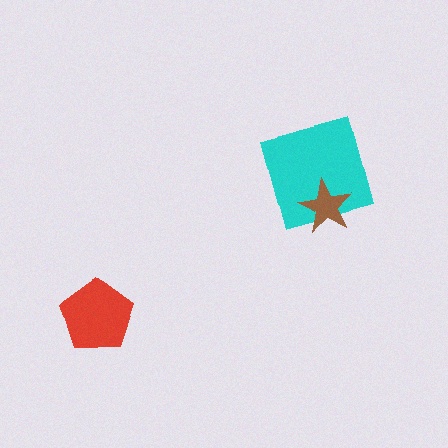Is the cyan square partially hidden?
Yes, it is partially covered by another shape.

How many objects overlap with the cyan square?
1 object overlaps with the cyan square.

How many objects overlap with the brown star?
1 object overlaps with the brown star.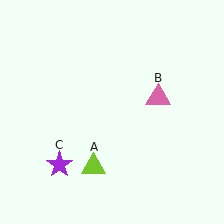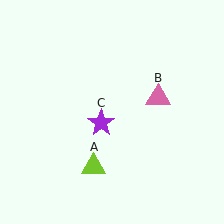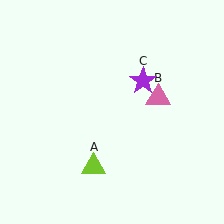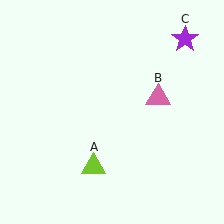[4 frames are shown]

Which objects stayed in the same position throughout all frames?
Lime triangle (object A) and pink triangle (object B) remained stationary.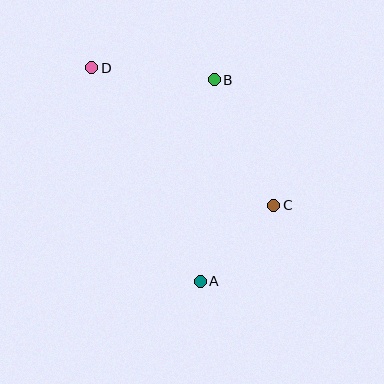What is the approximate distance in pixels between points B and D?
The distance between B and D is approximately 123 pixels.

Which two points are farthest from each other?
Points A and D are farthest from each other.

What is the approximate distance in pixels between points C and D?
The distance between C and D is approximately 228 pixels.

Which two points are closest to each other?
Points A and C are closest to each other.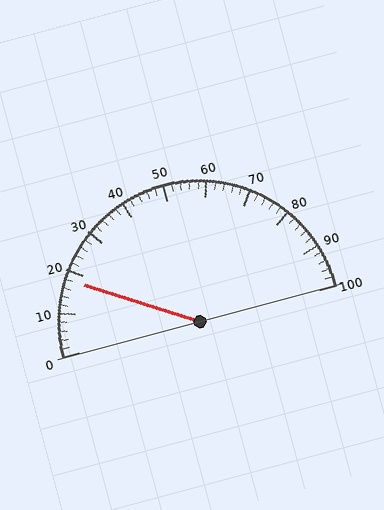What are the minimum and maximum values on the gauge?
The gauge ranges from 0 to 100.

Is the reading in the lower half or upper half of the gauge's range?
The reading is in the lower half of the range (0 to 100).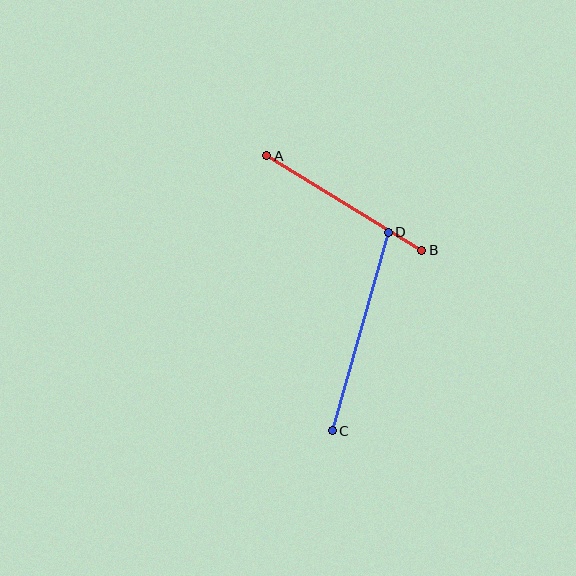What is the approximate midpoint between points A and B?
The midpoint is at approximately (344, 203) pixels.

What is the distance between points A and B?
The distance is approximately 182 pixels.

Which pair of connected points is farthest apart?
Points C and D are farthest apart.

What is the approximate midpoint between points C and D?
The midpoint is at approximately (360, 331) pixels.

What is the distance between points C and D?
The distance is approximately 206 pixels.